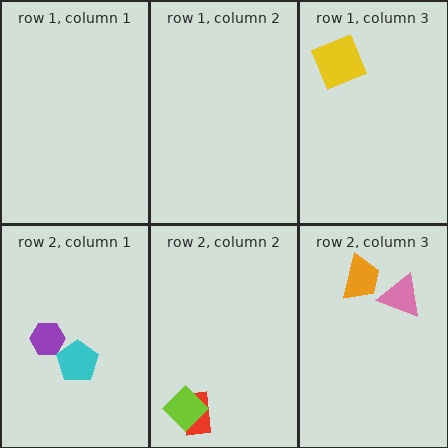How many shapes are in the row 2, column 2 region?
2.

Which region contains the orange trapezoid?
The row 2, column 3 region.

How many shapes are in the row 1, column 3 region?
1.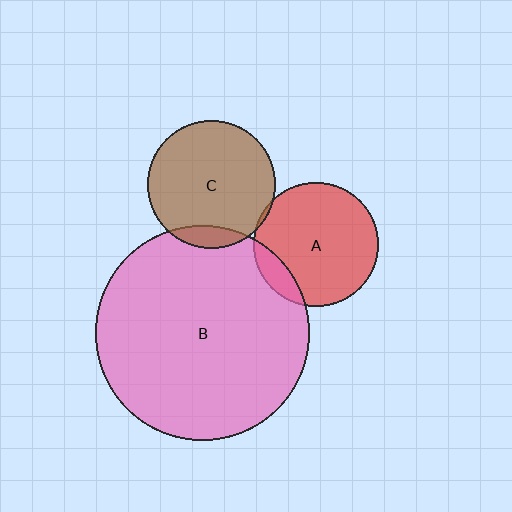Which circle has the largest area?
Circle B (pink).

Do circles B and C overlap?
Yes.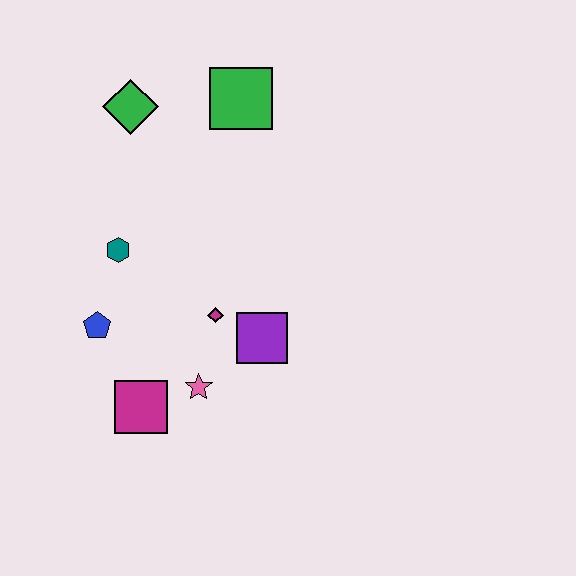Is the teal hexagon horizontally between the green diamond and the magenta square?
No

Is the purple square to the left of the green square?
No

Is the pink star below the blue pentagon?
Yes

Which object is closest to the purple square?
The magenta diamond is closest to the purple square.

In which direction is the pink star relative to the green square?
The pink star is below the green square.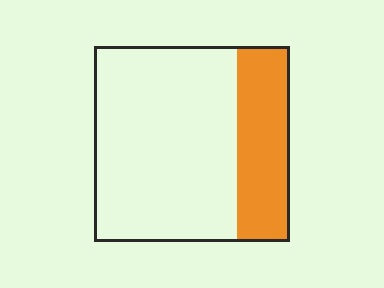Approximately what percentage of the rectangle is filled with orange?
Approximately 25%.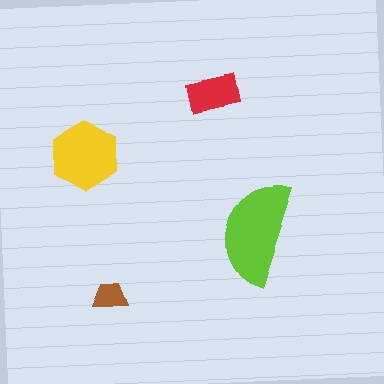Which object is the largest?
The lime semicircle.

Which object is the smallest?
The brown trapezoid.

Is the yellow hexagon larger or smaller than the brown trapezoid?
Larger.